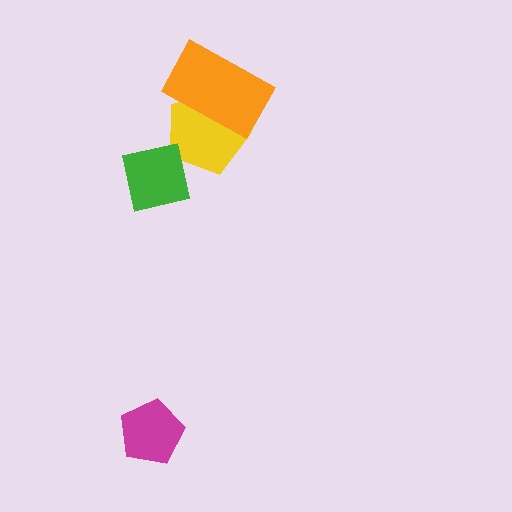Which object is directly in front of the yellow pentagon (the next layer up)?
The green square is directly in front of the yellow pentagon.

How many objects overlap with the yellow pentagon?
2 objects overlap with the yellow pentagon.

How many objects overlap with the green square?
1 object overlaps with the green square.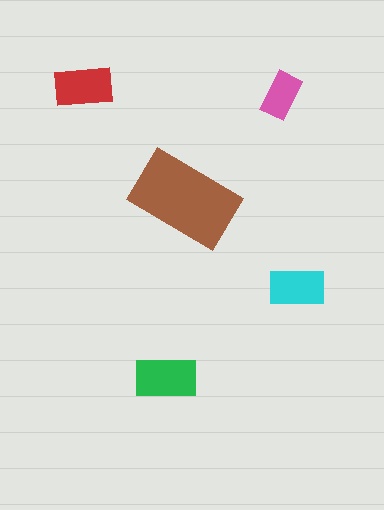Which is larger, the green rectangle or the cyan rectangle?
The green one.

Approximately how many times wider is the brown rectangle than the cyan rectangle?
About 2 times wider.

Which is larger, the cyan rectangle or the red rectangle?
The red one.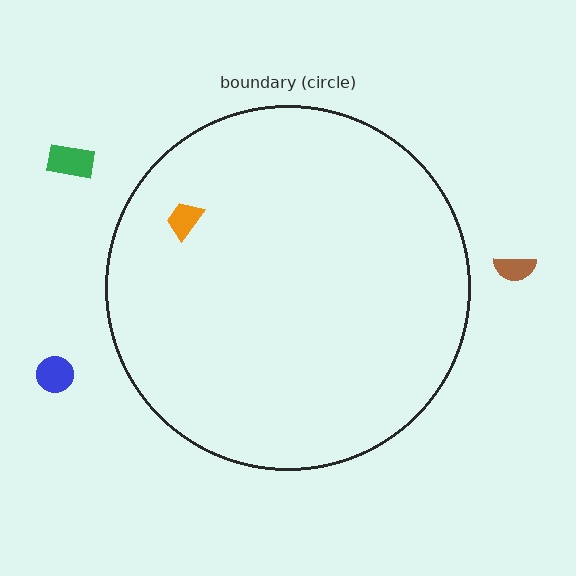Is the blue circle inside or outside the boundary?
Outside.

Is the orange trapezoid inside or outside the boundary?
Inside.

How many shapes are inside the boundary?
1 inside, 3 outside.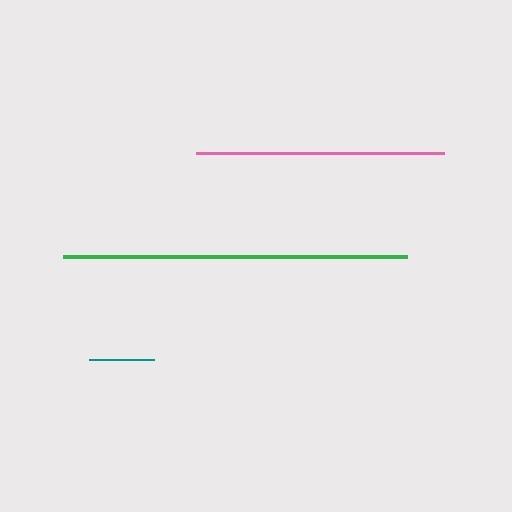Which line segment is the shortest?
The teal line is the shortest at approximately 64 pixels.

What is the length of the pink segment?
The pink segment is approximately 248 pixels long.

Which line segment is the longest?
The green line is the longest at approximately 344 pixels.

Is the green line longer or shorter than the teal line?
The green line is longer than the teal line.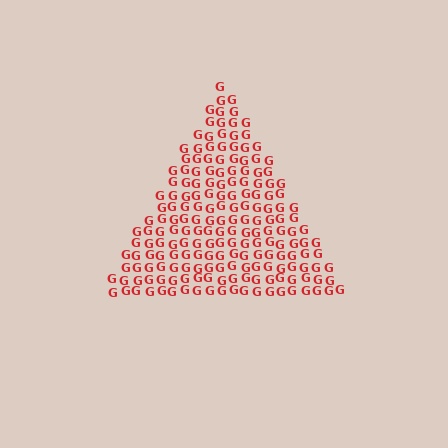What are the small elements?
The small elements are letter G's.